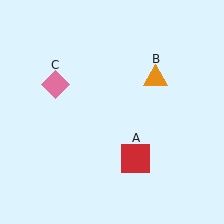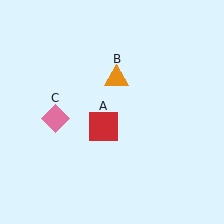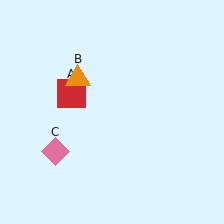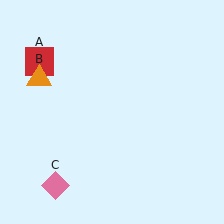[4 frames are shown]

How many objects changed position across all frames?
3 objects changed position: red square (object A), orange triangle (object B), pink diamond (object C).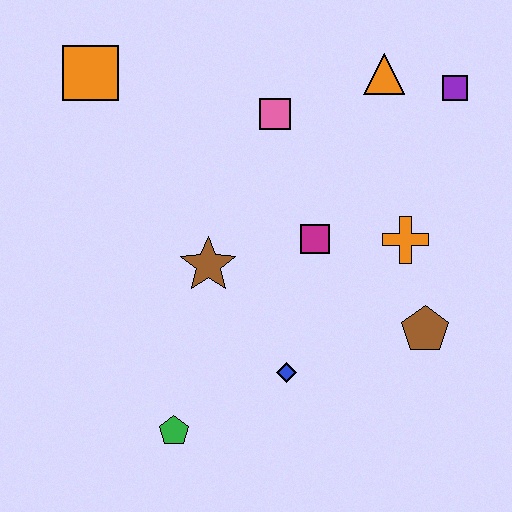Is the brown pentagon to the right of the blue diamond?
Yes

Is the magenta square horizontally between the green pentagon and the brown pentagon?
Yes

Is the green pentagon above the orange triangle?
No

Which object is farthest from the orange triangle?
The green pentagon is farthest from the orange triangle.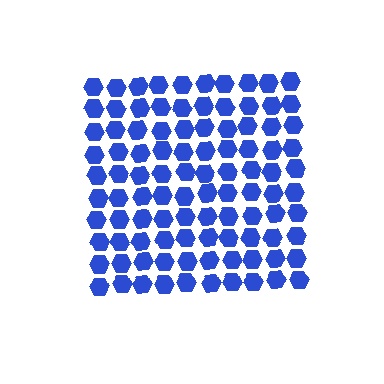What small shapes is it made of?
It is made of small hexagons.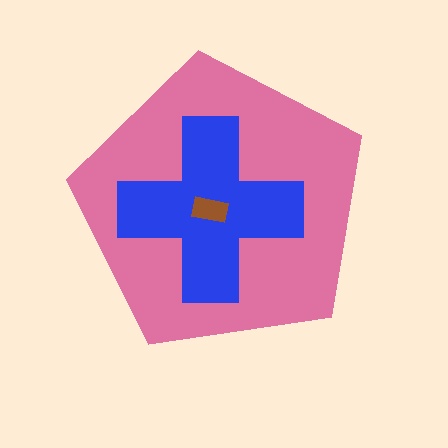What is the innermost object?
The brown rectangle.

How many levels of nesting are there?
3.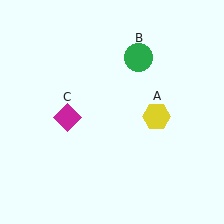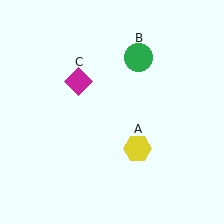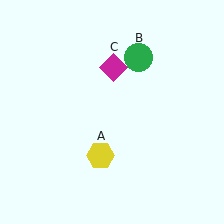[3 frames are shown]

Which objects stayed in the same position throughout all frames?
Green circle (object B) remained stationary.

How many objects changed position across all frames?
2 objects changed position: yellow hexagon (object A), magenta diamond (object C).